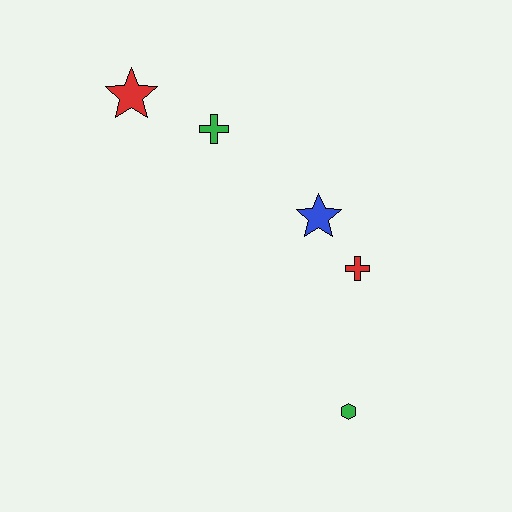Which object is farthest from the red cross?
The red star is farthest from the red cross.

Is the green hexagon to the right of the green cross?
Yes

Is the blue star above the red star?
No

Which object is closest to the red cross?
The blue star is closest to the red cross.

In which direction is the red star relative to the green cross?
The red star is to the left of the green cross.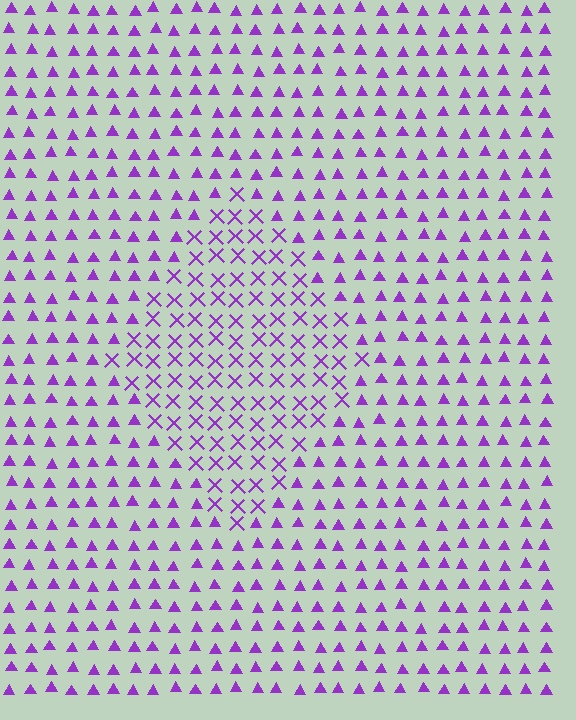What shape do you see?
I see a diamond.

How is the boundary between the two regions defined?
The boundary is defined by a change in element shape: X marks inside vs. triangles outside. All elements share the same color and spacing.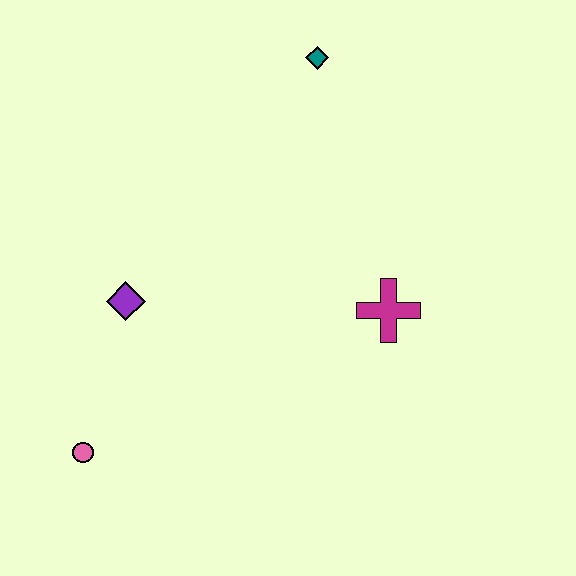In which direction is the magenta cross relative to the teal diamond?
The magenta cross is below the teal diamond.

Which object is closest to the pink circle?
The purple diamond is closest to the pink circle.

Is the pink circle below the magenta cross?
Yes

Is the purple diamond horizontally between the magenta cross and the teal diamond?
No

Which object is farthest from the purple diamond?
The teal diamond is farthest from the purple diamond.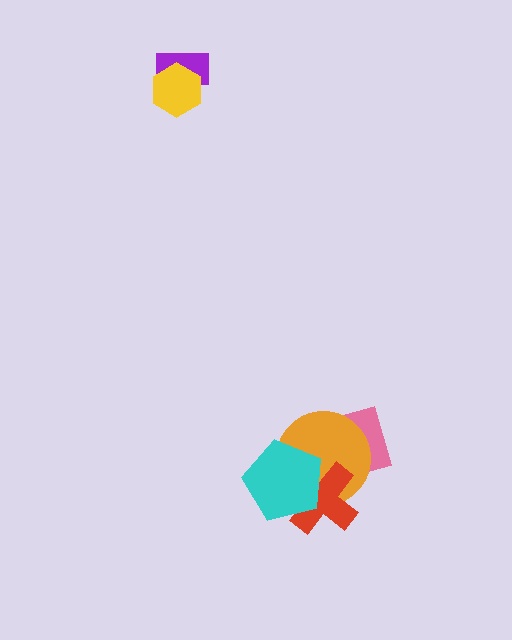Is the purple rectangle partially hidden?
Yes, it is partially covered by another shape.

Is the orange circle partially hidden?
Yes, it is partially covered by another shape.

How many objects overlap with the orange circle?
3 objects overlap with the orange circle.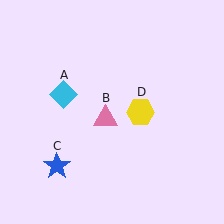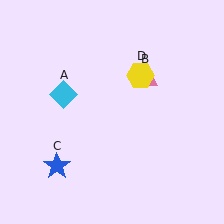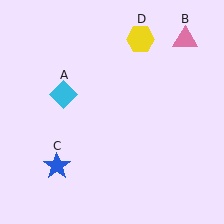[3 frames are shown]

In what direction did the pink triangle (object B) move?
The pink triangle (object B) moved up and to the right.